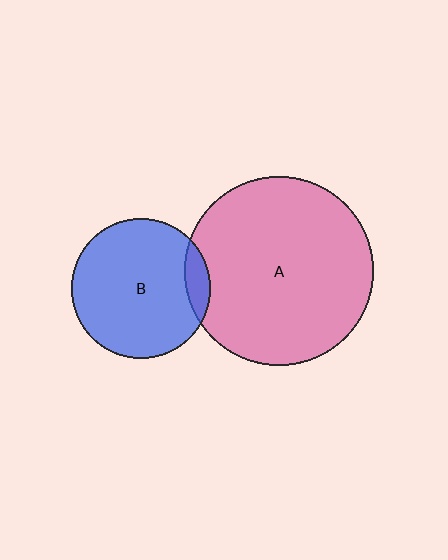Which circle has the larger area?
Circle A (pink).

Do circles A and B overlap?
Yes.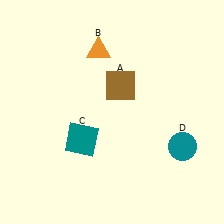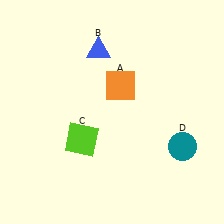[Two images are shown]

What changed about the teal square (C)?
In Image 1, C is teal. In Image 2, it changed to lime.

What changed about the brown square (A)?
In Image 1, A is brown. In Image 2, it changed to orange.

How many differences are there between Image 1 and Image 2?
There are 3 differences between the two images.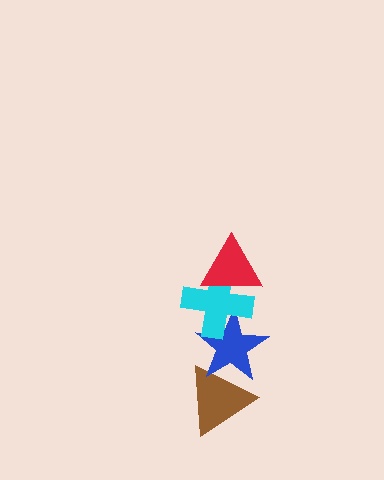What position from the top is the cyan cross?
The cyan cross is 2nd from the top.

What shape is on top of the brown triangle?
The blue star is on top of the brown triangle.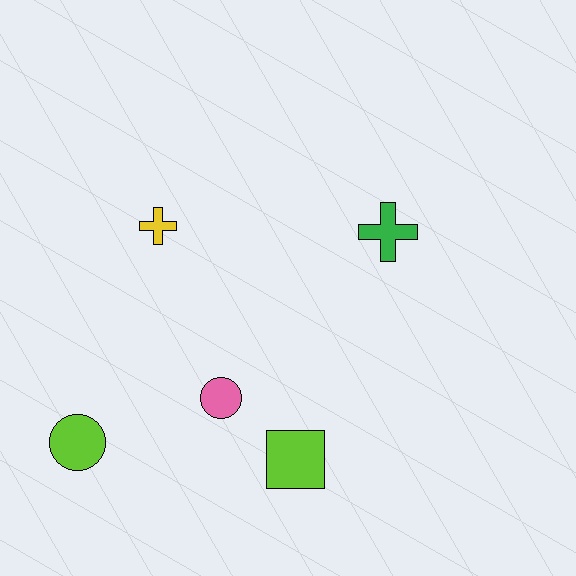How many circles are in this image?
There are 2 circles.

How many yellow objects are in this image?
There is 1 yellow object.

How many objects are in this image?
There are 5 objects.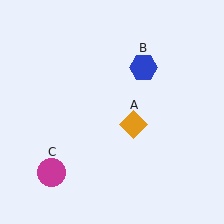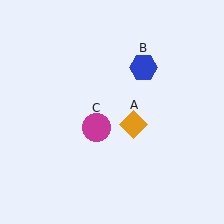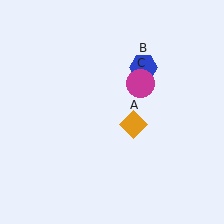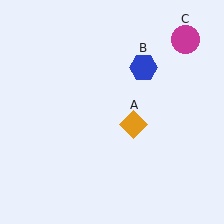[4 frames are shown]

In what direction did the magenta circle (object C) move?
The magenta circle (object C) moved up and to the right.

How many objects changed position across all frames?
1 object changed position: magenta circle (object C).